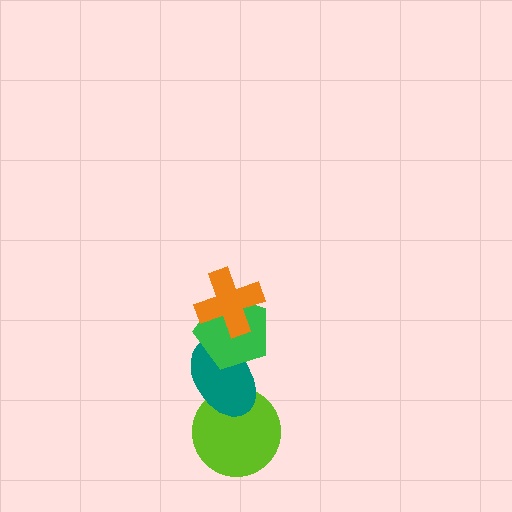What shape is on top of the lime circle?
The teal ellipse is on top of the lime circle.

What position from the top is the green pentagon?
The green pentagon is 2nd from the top.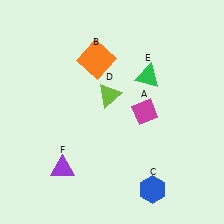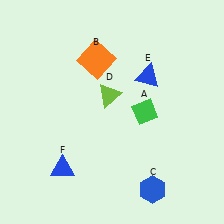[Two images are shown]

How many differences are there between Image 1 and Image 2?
There are 3 differences between the two images.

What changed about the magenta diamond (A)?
In Image 1, A is magenta. In Image 2, it changed to green.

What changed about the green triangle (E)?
In Image 1, E is green. In Image 2, it changed to blue.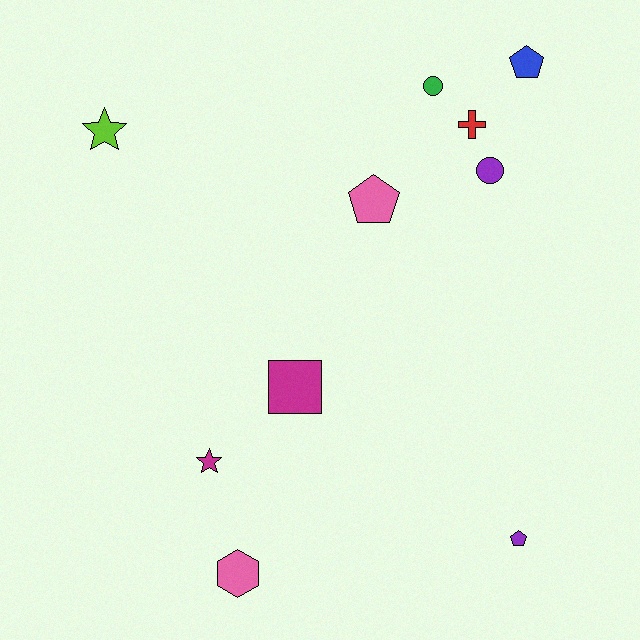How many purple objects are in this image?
There are 2 purple objects.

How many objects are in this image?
There are 10 objects.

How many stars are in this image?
There are 2 stars.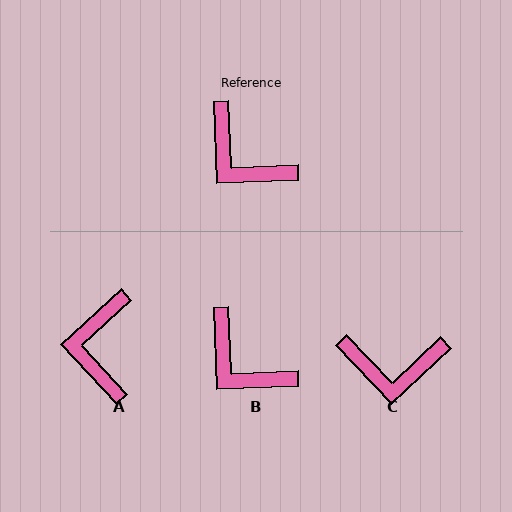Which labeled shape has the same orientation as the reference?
B.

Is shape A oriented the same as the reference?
No, it is off by about 50 degrees.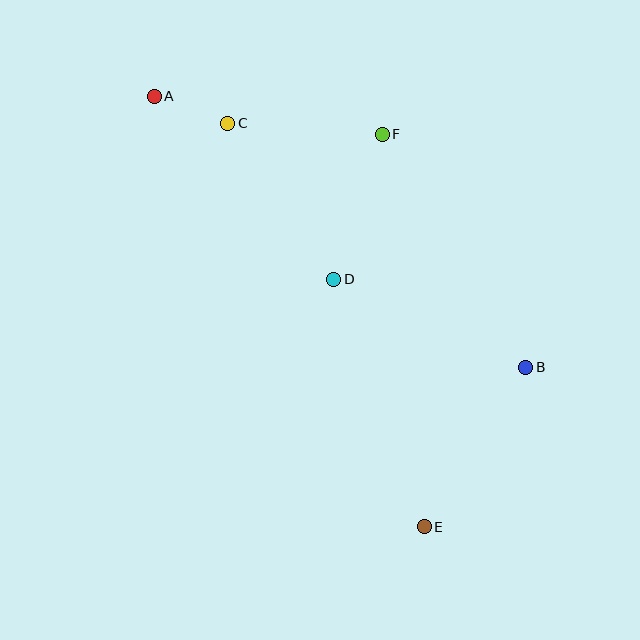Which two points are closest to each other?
Points A and C are closest to each other.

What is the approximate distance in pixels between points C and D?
The distance between C and D is approximately 189 pixels.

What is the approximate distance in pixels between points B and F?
The distance between B and F is approximately 274 pixels.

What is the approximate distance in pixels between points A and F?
The distance between A and F is approximately 231 pixels.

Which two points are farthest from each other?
Points A and E are farthest from each other.